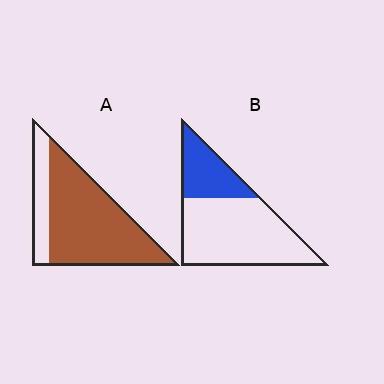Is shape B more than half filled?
No.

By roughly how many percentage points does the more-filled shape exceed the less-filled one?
By roughly 50 percentage points (A over B).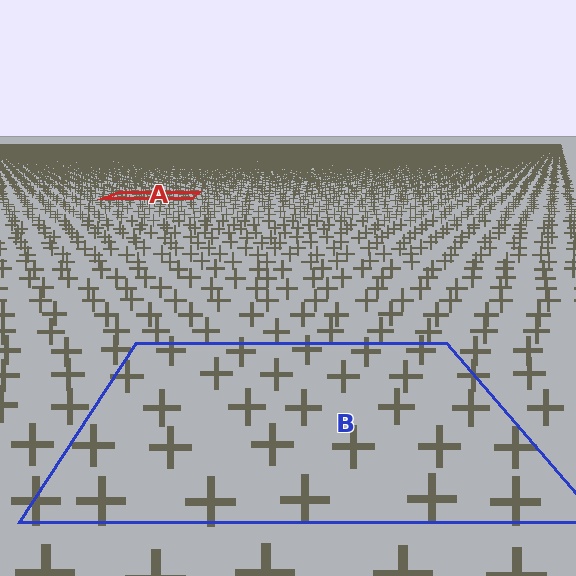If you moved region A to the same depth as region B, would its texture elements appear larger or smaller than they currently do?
They would appear larger. At a closer depth, the same texture elements are projected at a bigger on-screen size.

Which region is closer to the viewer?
Region B is closer. The texture elements there are larger and more spread out.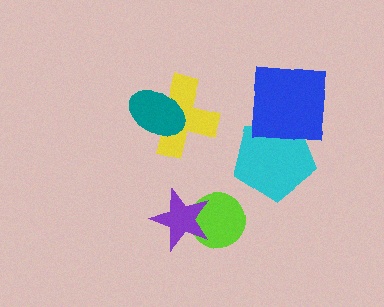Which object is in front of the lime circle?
The purple star is in front of the lime circle.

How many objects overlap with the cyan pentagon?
1 object overlaps with the cyan pentagon.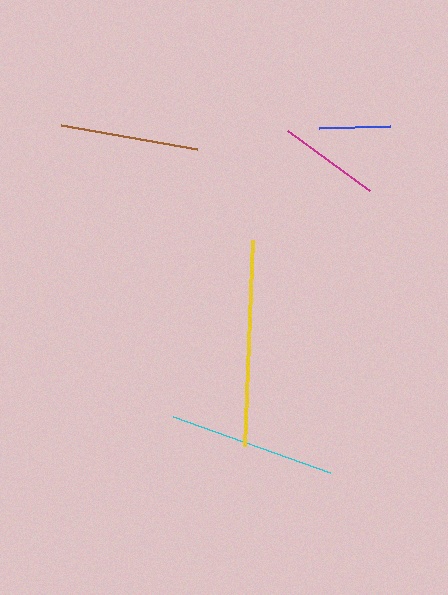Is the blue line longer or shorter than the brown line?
The brown line is longer than the blue line.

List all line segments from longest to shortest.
From longest to shortest: yellow, cyan, brown, magenta, blue.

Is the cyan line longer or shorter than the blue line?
The cyan line is longer than the blue line.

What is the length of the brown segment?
The brown segment is approximately 138 pixels long.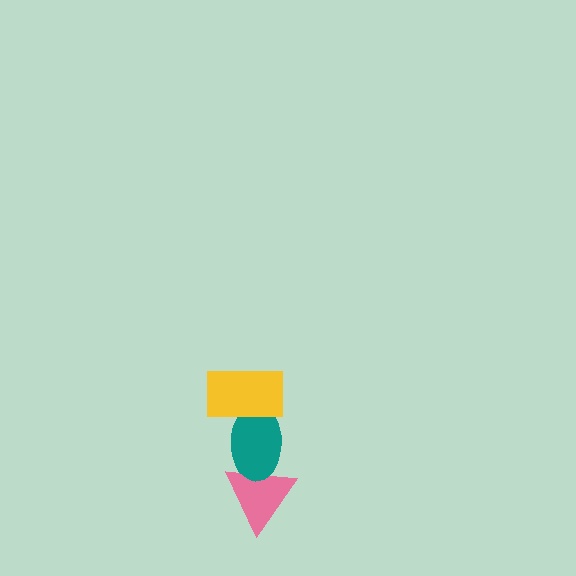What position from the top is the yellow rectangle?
The yellow rectangle is 1st from the top.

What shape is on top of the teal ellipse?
The yellow rectangle is on top of the teal ellipse.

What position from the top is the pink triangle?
The pink triangle is 3rd from the top.